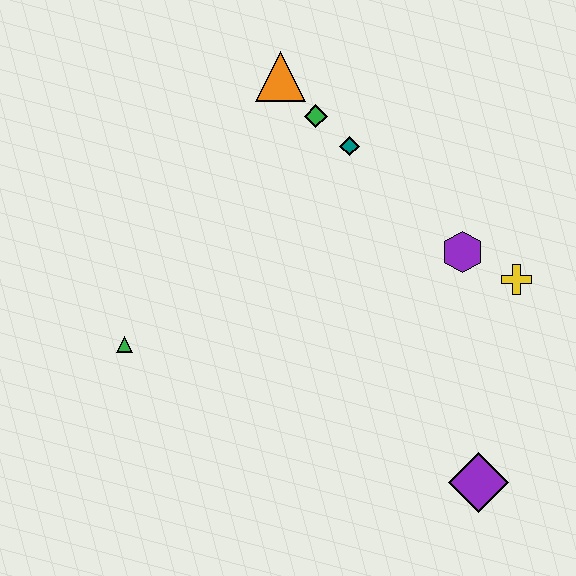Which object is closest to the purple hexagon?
The yellow cross is closest to the purple hexagon.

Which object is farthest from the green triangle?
The yellow cross is farthest from the green triangle.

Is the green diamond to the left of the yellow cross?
Yes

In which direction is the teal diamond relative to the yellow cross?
The teal diamond is to the left of the yellow cross.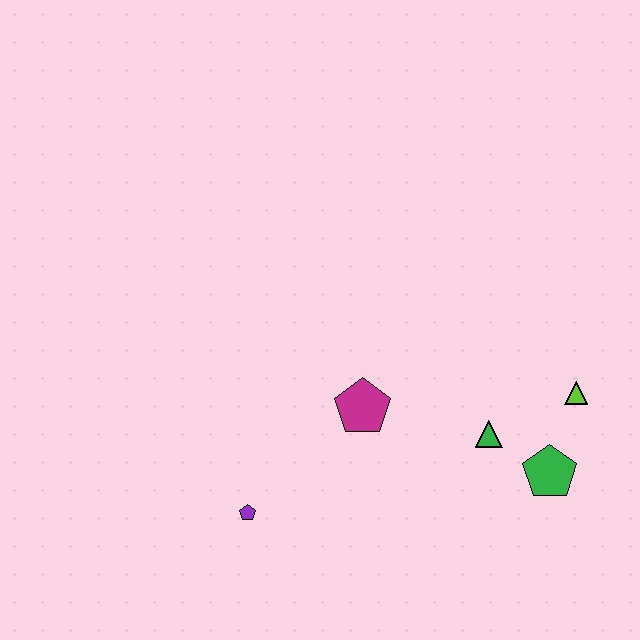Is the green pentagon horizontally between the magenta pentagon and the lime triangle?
Yes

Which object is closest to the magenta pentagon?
The green triangle is closest to the magenta pentagon.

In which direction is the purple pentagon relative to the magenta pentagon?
The purple pentagon is to the left of the magenta pentagon.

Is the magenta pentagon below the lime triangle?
Yes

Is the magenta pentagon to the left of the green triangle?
Yes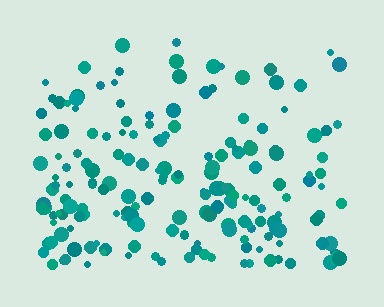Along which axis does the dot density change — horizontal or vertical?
Vertical.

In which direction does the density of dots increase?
From top to bottom, with the bottom side densest.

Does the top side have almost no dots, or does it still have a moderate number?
Still a moderate number, just noticeably fewer than the bottom.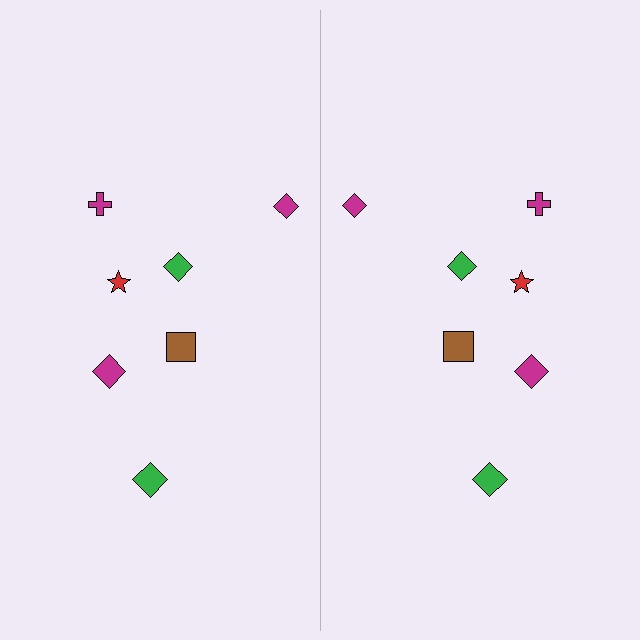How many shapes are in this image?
There are 14 shapes in this image.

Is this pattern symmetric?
Yes, this pattern has bilateral (reflection) symmetry.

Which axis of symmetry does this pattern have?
The pattern has a vertical axis of symmetry running through the center of the image.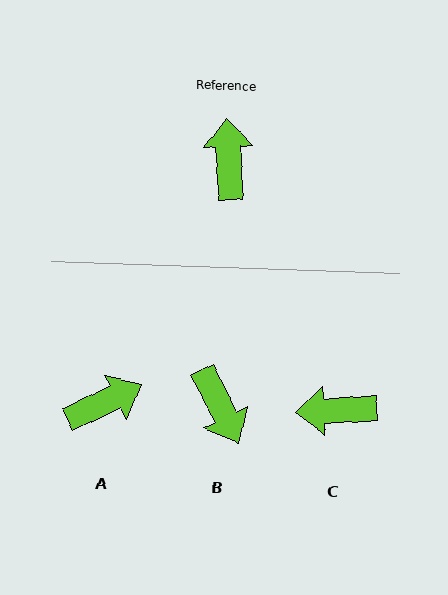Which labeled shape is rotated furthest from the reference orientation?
B, about 156 degrees away.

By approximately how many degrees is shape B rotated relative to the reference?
Approximately 156 degrees clockwise.